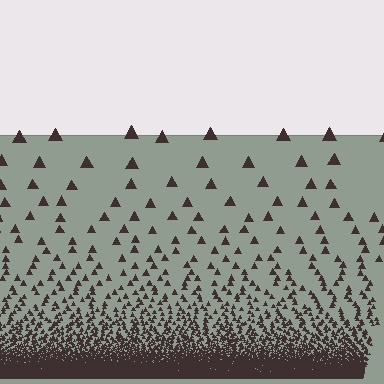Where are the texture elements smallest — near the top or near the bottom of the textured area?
Near the bottom.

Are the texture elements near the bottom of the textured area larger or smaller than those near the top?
Smaller. The gradient is inverted — elements near the bottom are smaller and denser.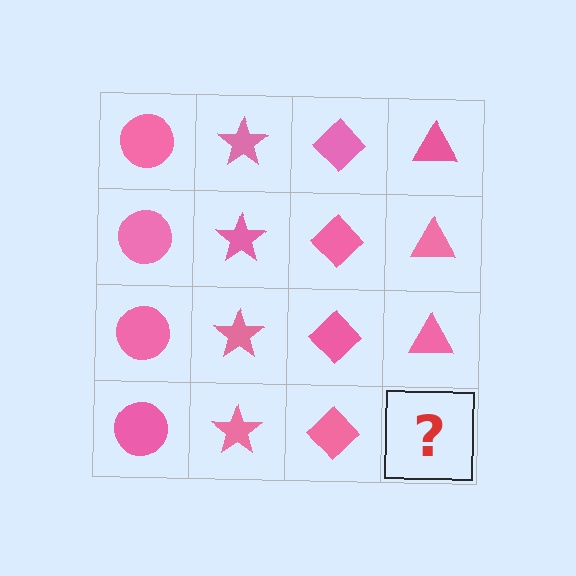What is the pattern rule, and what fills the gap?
The rule is that each column has a consistent shape. The gap should be filled with a pink triangle.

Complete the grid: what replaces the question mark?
The question mark should be replaced with a pink triangle.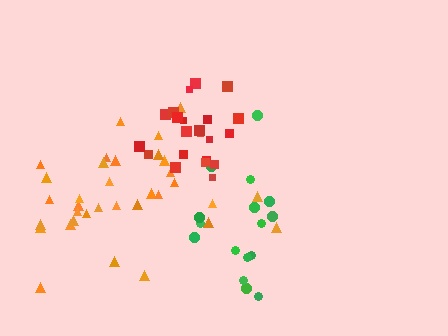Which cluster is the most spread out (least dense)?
Green.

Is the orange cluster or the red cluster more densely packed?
Red.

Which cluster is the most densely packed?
Red.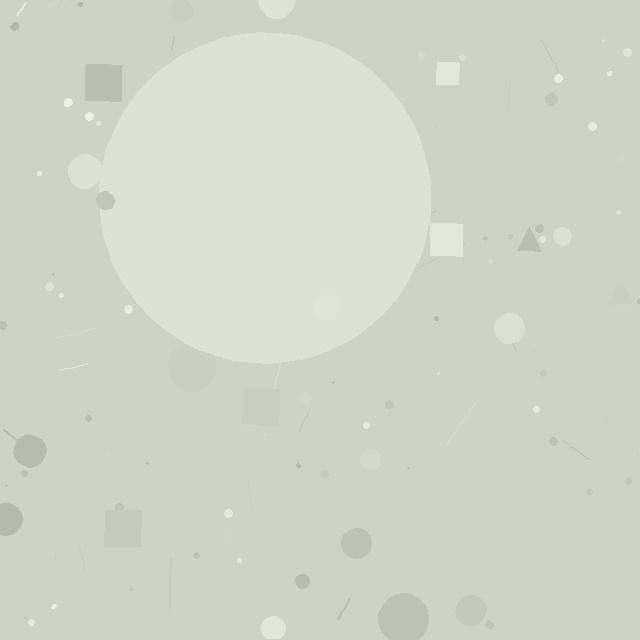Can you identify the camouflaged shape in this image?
The camouflaged shape is a circle.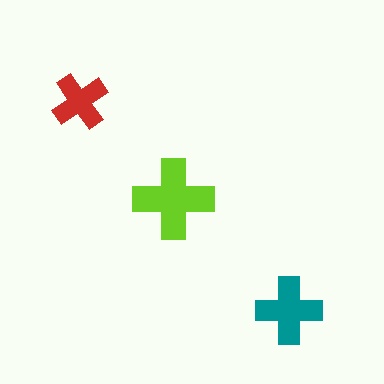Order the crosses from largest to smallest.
the lime one, the teal one, the red one.